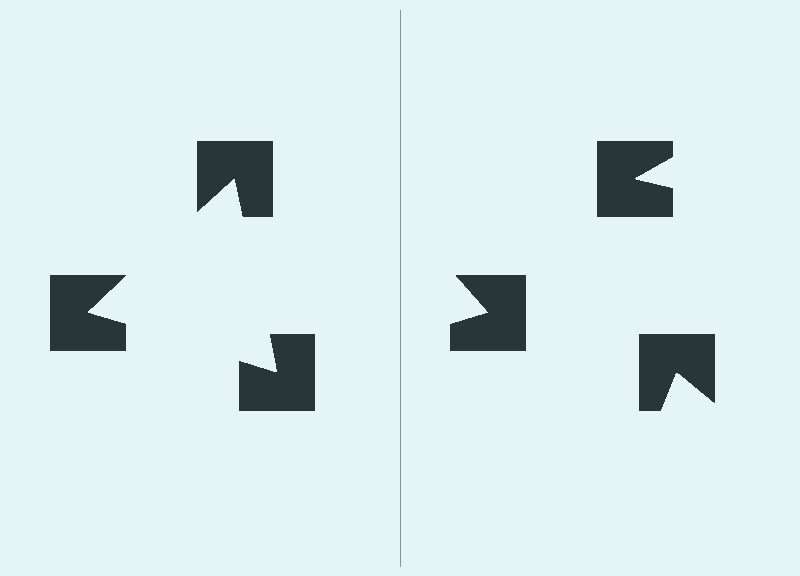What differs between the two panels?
The notched squares are positioned identically on both sides; only the wedge orientations differ. On the left they align to a triangle; on the right they are misaligned.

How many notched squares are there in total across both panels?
6 — 3 on each side.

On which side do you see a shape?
An illusory triangle appears on the left side. On the right side the wedge cuts are rotated, so no coherent shape forms.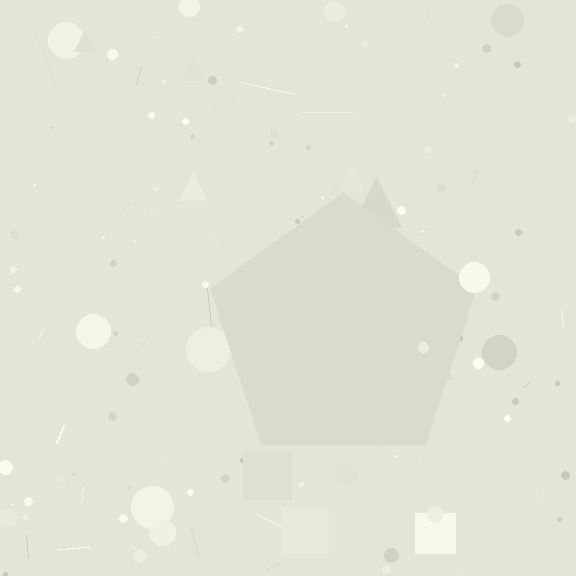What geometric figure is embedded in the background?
A pentagon is embedded in the background.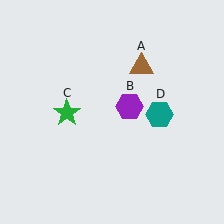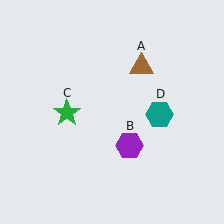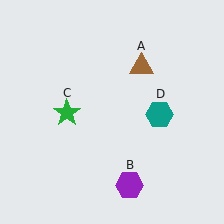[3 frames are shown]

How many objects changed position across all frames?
1 object changed position: purple hexagon (object B).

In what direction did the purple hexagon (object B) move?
The purple hexagon (object B) moved down.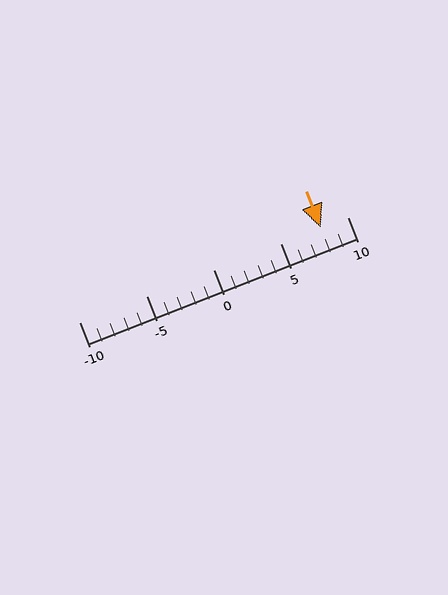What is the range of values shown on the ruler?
The ruler shows values from -10 to 10.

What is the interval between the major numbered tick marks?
The major tick marks are spaced 5 units apart.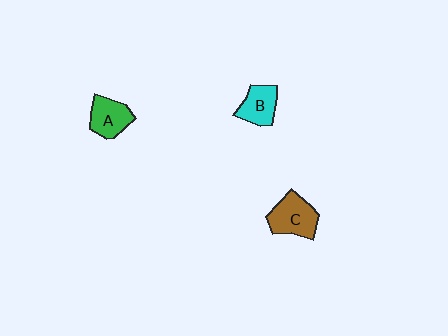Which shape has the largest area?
Shape C (brown).